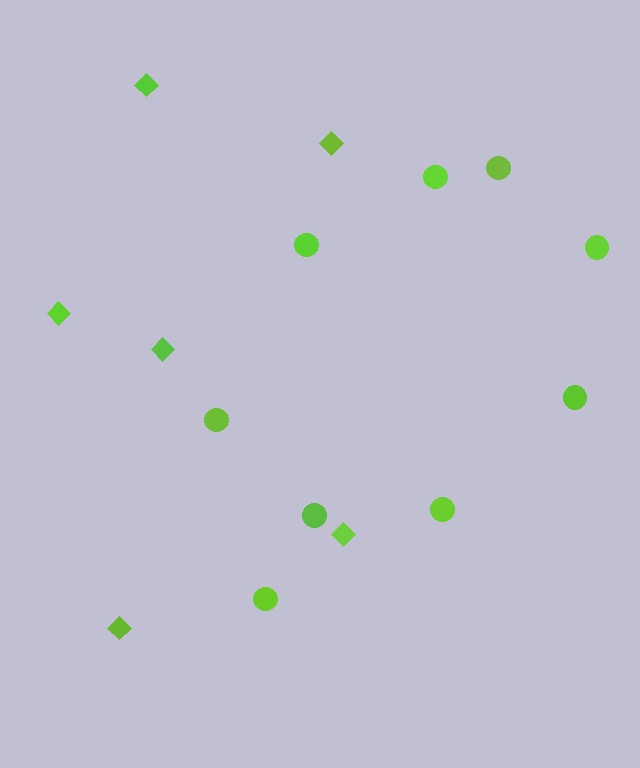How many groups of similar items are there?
There are 2 groups: one group of diamonds (6) and one group of circles (9).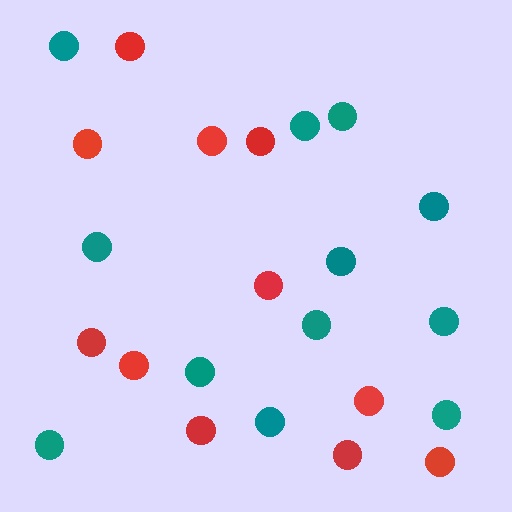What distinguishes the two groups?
There are 2 groups: one group of red circles (11) and one group of teal circles (12).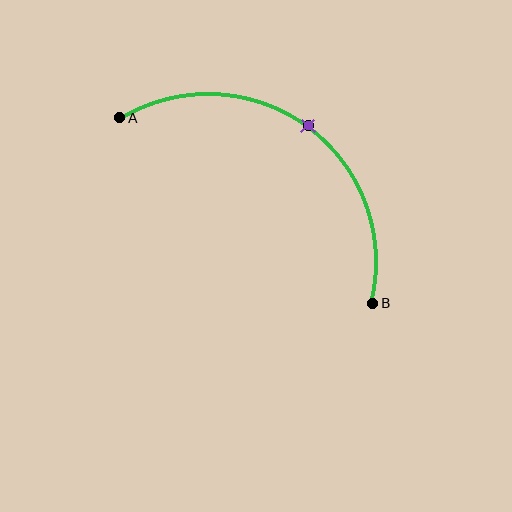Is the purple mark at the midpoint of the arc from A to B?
Yes. The purple mark lies on the arc at equal arc-length from both A and B — it is the arc midpoint.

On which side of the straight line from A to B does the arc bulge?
The arc bulges above and to the right of the straight line connecting A and B.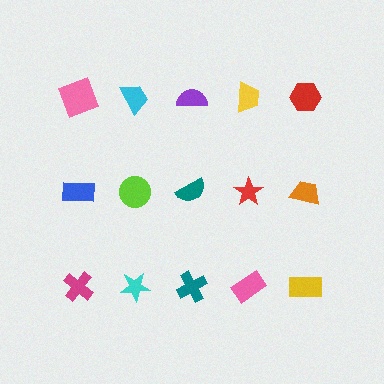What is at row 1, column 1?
A pink square.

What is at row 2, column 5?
An orange trapezoid.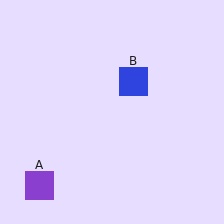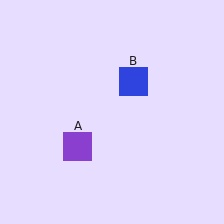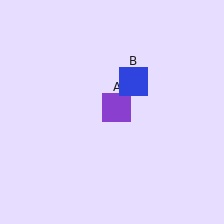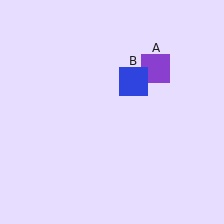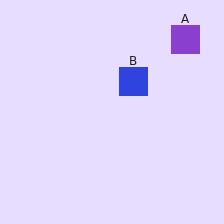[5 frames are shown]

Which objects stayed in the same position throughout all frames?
Blue square (object B) remained stationary.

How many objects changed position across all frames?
1 object changed position: purple square (object A).